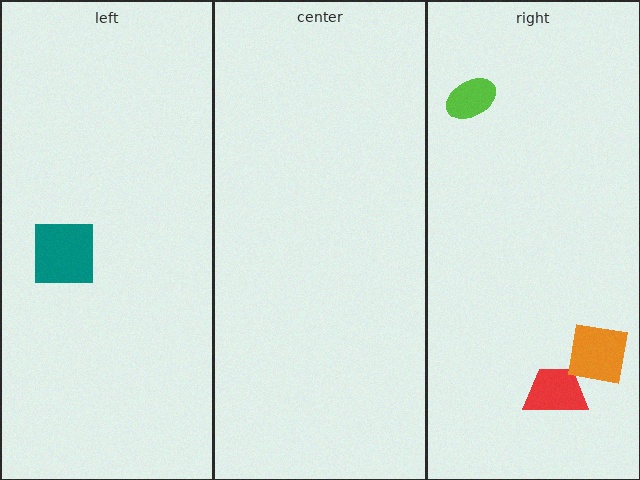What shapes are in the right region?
The red trapezoid, the lime ellipse, the orange square.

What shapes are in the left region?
The teal square.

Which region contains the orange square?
The right region.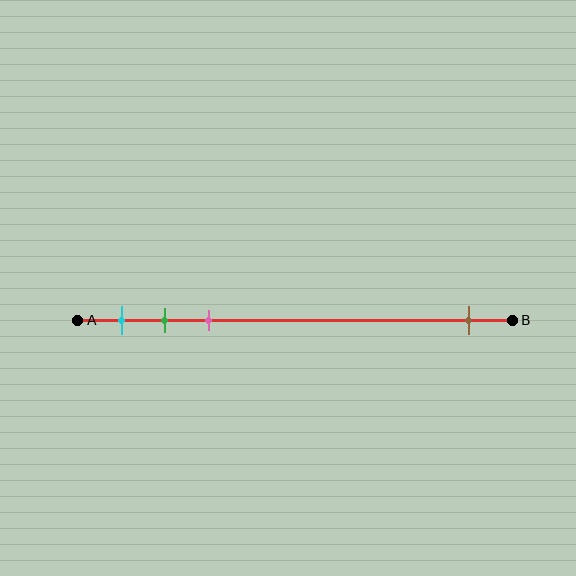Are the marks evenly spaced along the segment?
No, the marks are not evenly spaced.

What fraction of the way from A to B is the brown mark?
The brown mark is approximately 90% (0.9) of the way from A to B.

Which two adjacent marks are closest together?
The green and pink marks are the closest adjacent pair.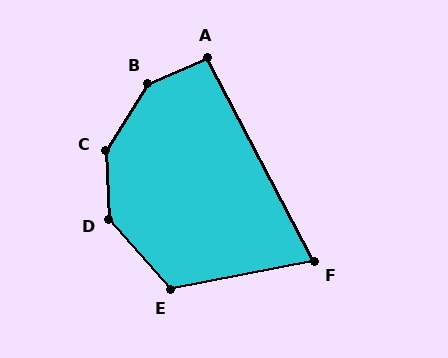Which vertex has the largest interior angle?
B, at approximately 146 degrees.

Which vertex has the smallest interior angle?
F, at approximately 73 degrees.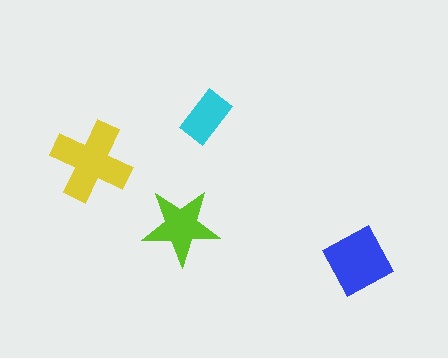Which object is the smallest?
The cyan rectangle.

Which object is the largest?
The yellow cross.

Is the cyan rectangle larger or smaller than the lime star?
Smaller.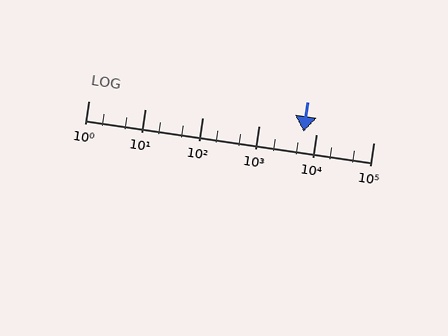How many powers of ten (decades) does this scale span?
The scale spans 5 decades, from 1 to 100000.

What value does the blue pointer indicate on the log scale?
The pointer indicates approximately 5900.